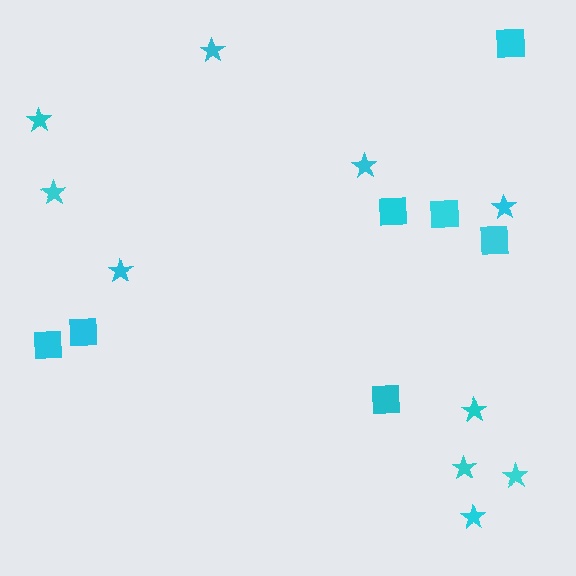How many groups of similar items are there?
There are 2 groups: one group of stars (10) and one group of squares (7).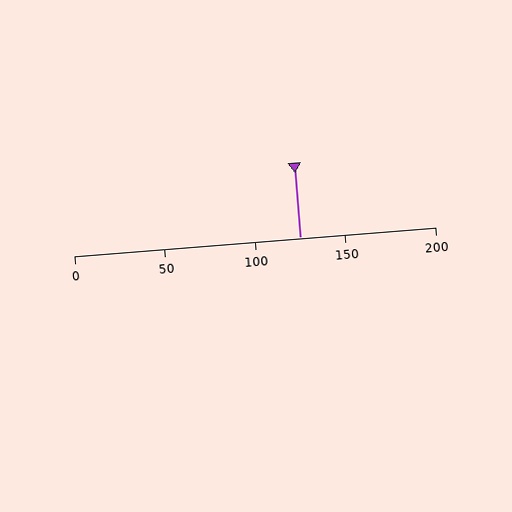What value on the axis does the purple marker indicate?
The marker indicates approximately 125.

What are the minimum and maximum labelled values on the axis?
The axis runs from 0 to 200.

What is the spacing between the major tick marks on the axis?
The major ticks are spaced 50 apart.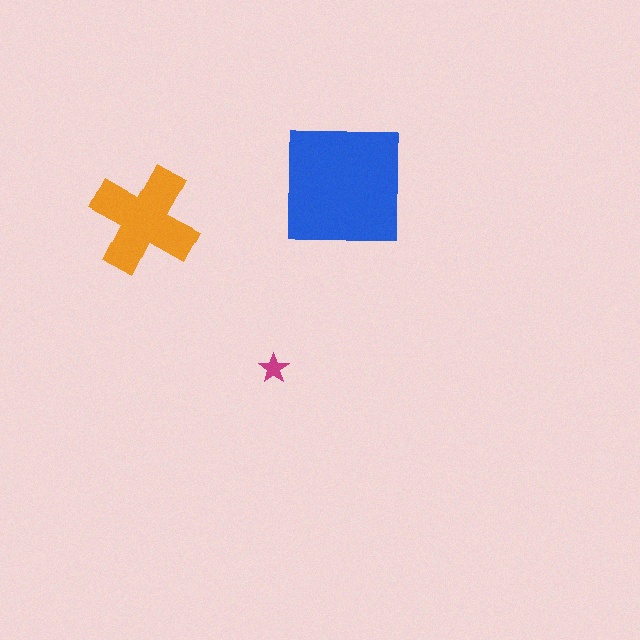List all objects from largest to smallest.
The blue square, the orange cross, the magenta star.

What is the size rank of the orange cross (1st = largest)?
2nd.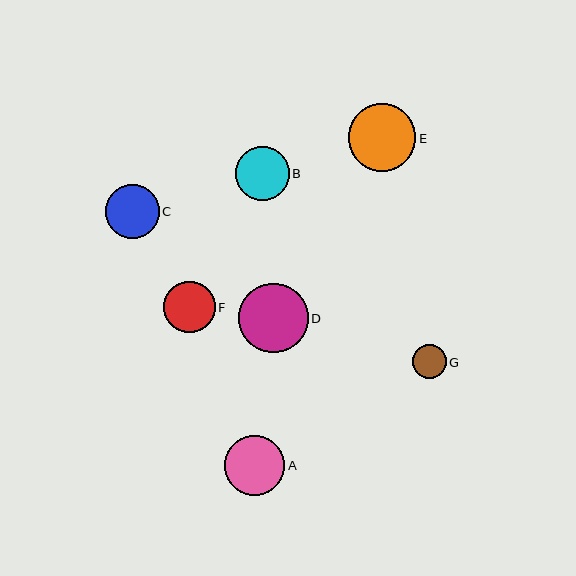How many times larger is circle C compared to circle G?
Circle C is approximately 1.6 times the size of circle G.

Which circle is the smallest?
Circle G is the smallest with a size of approximately 34 pixels.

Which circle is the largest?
Circle D is the largest with a size of approximately 69 pixels.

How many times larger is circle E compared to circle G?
Circle E is approximately 2.0 times the size of circle G.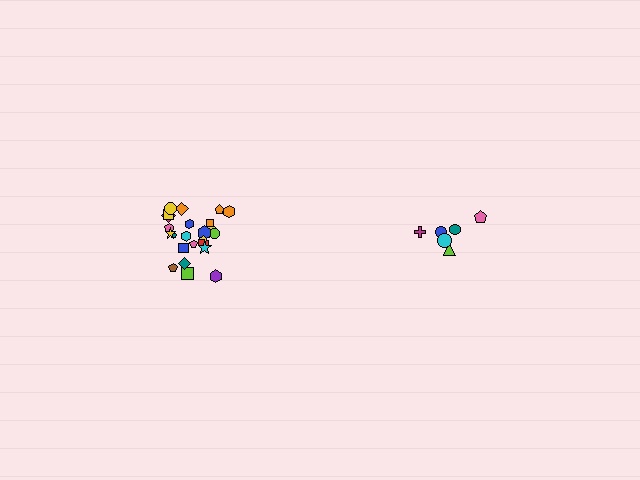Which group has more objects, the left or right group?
The left group.